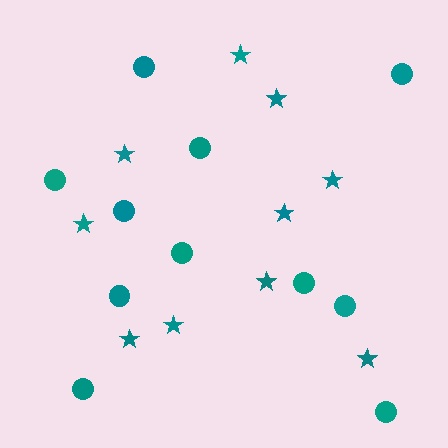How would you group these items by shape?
There are 2 groups: one group of stars (10) and one group of circles (11).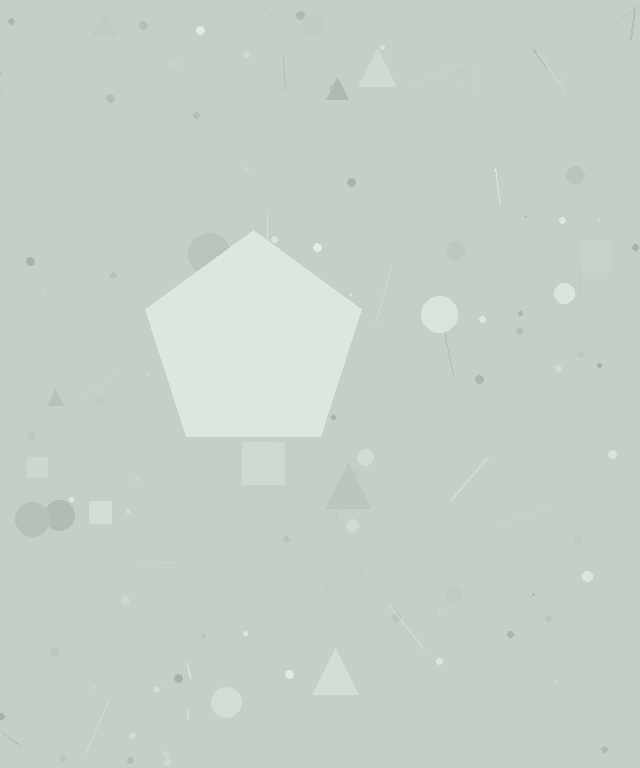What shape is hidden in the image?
A pentagon is hidden in the image.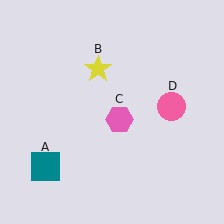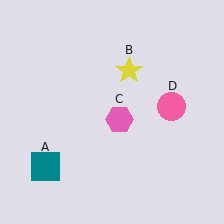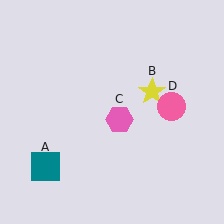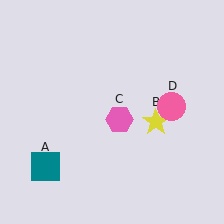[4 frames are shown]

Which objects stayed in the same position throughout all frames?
Teal square (object A) and pink hexagon (object C) and pink circle (object D) remained stationary.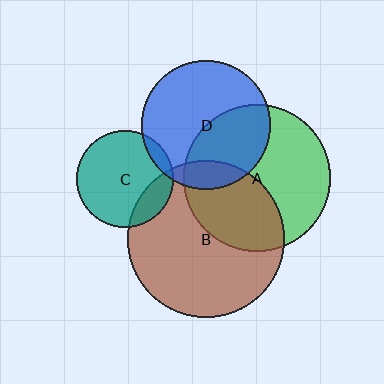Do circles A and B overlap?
Yes.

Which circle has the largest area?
Circle B (brown).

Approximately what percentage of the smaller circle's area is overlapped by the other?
Approximately 40%.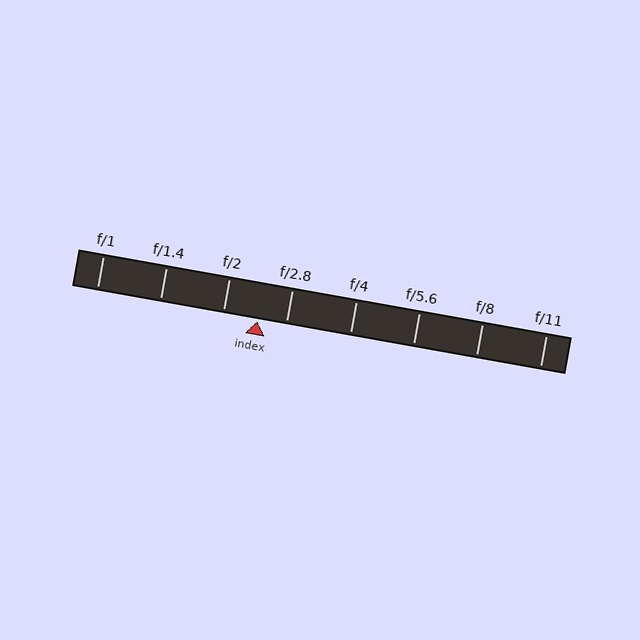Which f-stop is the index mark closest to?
The index mark is closest to f/2.8.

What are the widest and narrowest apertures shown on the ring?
The widest aperture shown is f/1 and the narrowest is f/11.